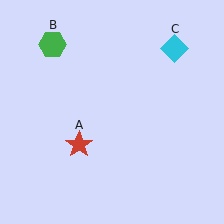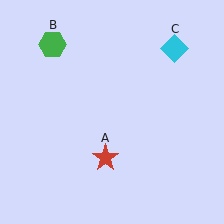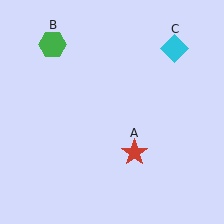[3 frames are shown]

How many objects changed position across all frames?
1 object changed position: red star (object A).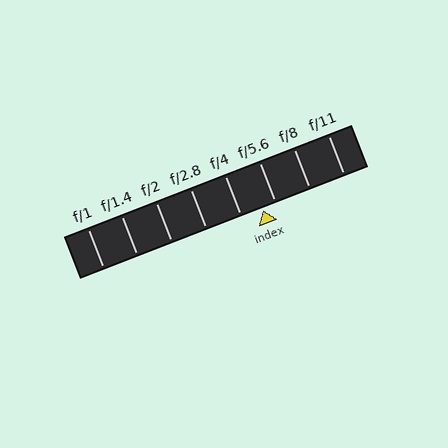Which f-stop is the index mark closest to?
The index mark is closest to f/5.6.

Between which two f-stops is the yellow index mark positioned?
The index mark is between f/4 and f/5.6.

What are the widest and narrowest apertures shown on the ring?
The widest aperture shown is f/1 and the narrowest is f/11.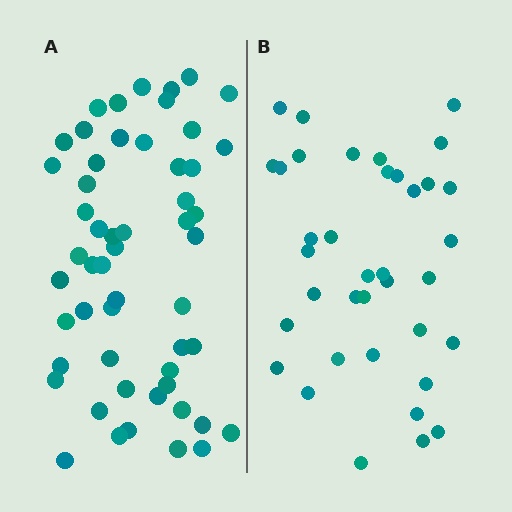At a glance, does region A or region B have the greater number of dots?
Region A (the left region) has more dots.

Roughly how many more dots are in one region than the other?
Region A has approximately 15 more dots than region B.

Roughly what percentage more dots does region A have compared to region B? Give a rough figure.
About 45% more.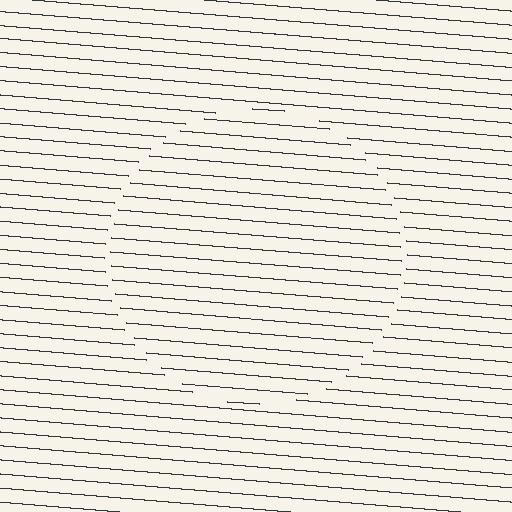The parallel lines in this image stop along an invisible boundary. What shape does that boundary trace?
An illusory circle. The interior of the shape contains the same grating, shifted by half a period — the contour is defined by the phase discontinuity where line-ends from the inner and outer gratings abut.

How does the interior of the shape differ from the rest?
The interior of the shape contains the same grating, shifted by half a period — the contour is defined by the phase discontinuity where line-ends from the inner and outer gratings abut.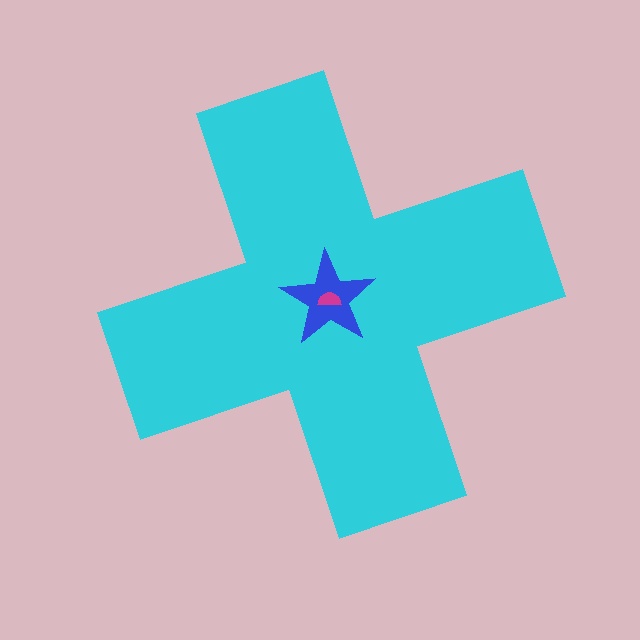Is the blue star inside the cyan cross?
Yes.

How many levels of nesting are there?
3.